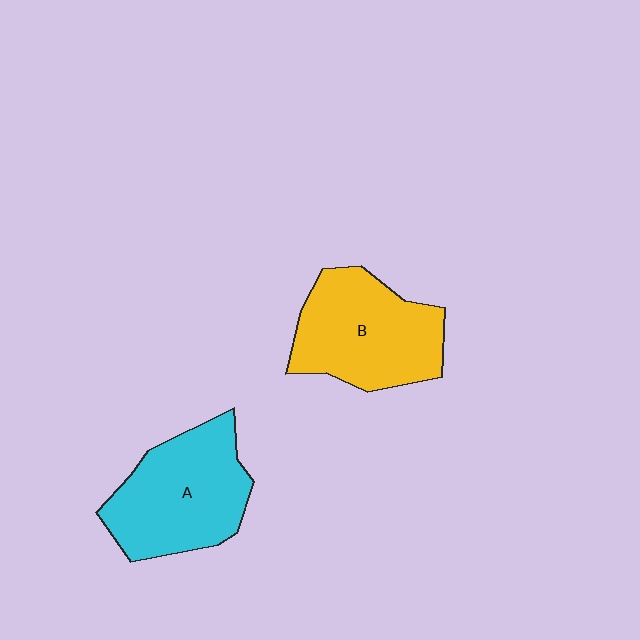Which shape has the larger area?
Shape A (cyan).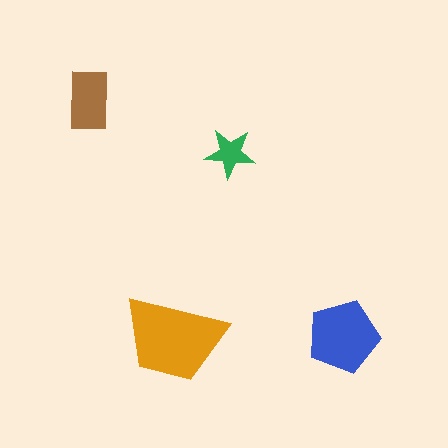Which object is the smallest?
The green star.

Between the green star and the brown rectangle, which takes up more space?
The brown rectangle.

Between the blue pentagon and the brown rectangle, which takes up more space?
The blue pentagon.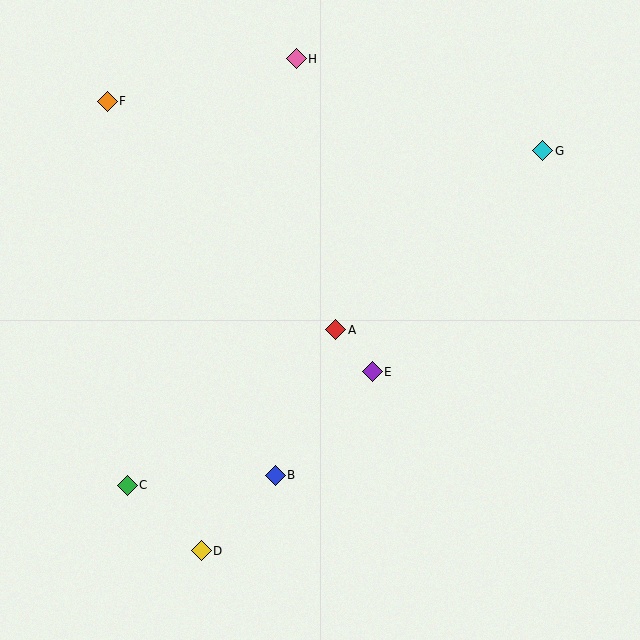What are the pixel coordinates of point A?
Point A is at (336, 330).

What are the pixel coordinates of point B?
Point B is at (275, 475).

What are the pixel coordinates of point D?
Point D is at (201, 551).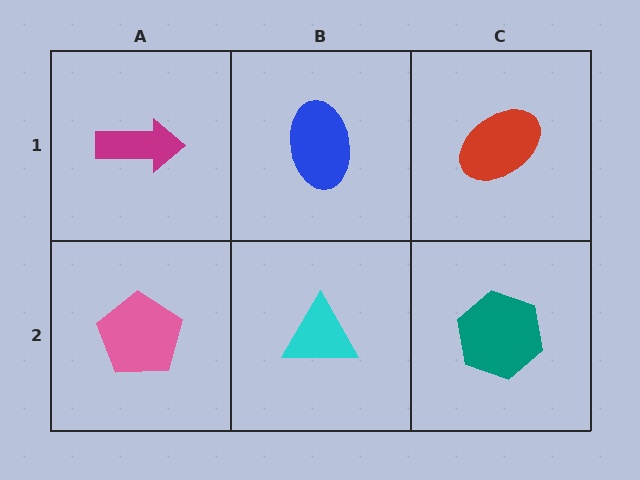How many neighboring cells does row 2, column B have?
3.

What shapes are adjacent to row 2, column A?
A magenta arrow (row 1, column A), a cyan triangle (row 2, column B).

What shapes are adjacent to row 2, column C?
A red ellipse (row 1, column C), a cyan triangle (row 2, column B).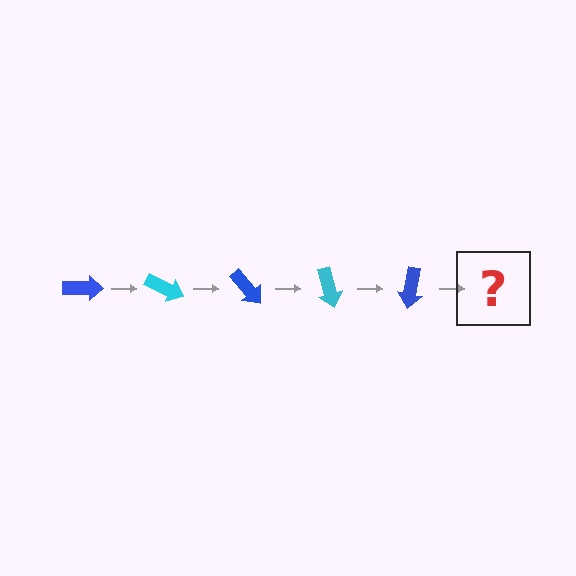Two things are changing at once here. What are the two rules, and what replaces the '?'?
The two rules are that it rotates 25 degrees each step and the color cycles through blue and cyan. The '?' should be a cyan arrow, rotated 125 degrees from the start.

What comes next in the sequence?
The next element should be a cyan arrow, rotated 125 degrees from the start.